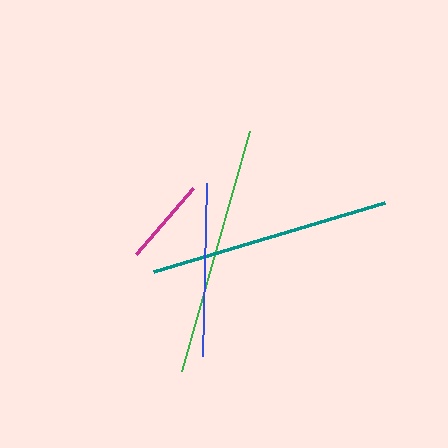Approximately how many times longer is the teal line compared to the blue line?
The teal line is approximately 1.4 times the length of the blue line.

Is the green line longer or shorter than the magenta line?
The green line is longer than the magenta line.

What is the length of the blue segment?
The blue segment is approximately 173 pixels long.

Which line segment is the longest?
The green line is the longest at approximately 249 pixels.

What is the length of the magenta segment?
The magenta segment is approximately 88 pixels long.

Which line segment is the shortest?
The magenta line is the shortest at approximately 88 pixels.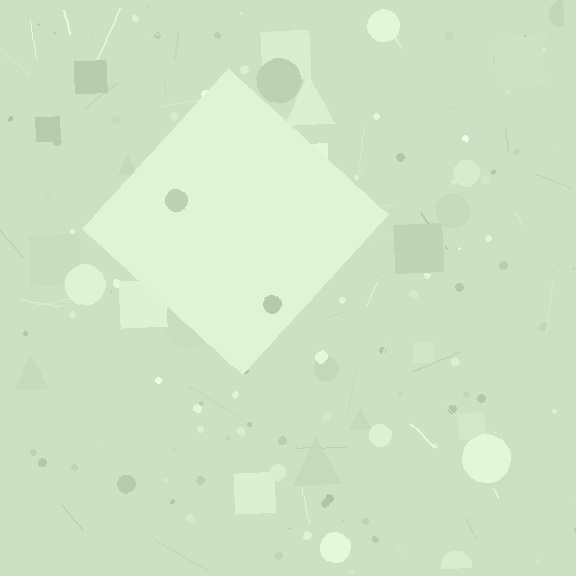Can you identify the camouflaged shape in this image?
The camouflaged shape is a diamond.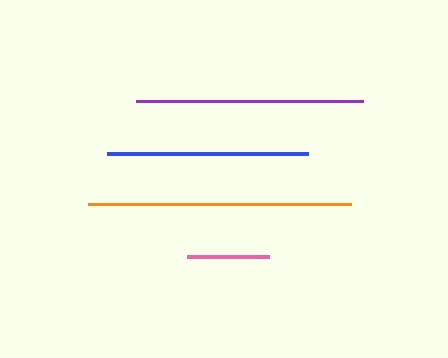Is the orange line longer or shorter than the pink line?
The orange line is longer than the pink line.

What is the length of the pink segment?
The pink segment is approximately 82 pixels long.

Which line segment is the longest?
The orange line is the longest at approximately 263 pixels.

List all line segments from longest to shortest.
From longest to shortest: orange, purple, blue, pink.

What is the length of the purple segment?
The purple segment is approximately 227 pixels long.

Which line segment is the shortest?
The pink line is the shortest at approximately 82 pixels.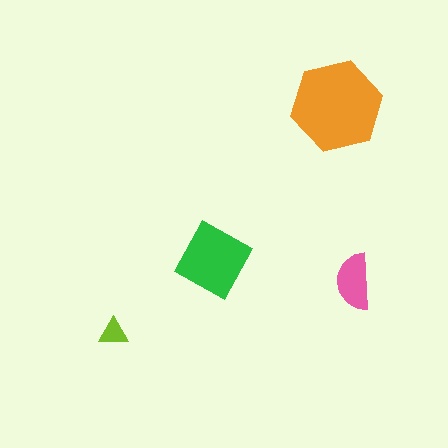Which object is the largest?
The orange hexagon.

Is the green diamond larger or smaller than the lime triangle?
Larger.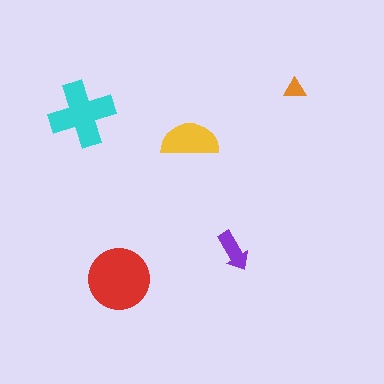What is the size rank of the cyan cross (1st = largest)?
2nd.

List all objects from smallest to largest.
The orange triangle, the purple arrow, the yellow semicircle, the cyan cross, the red circle.